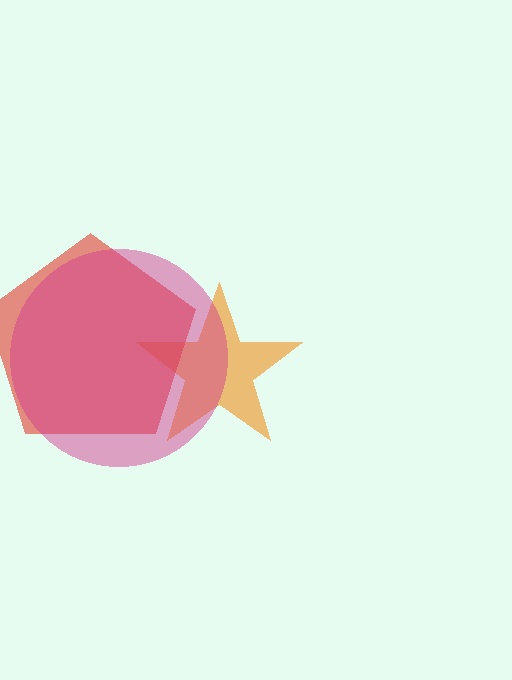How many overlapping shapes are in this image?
There are 3 overlapping shapes in the image.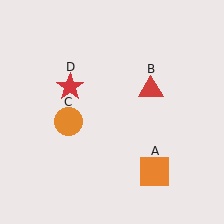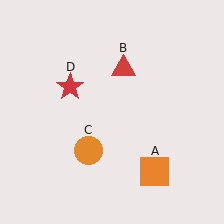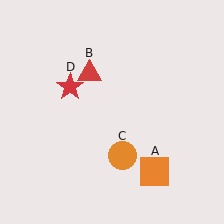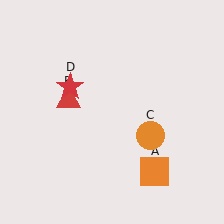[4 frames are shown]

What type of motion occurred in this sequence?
The red triangle (object B), orange circle (object C) rotated counterclockwise around the center of the scene.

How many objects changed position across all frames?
2 objects changed position: red triangle (object B), orange circle (object C).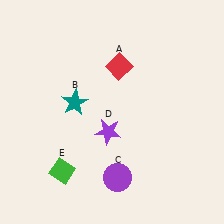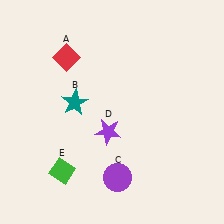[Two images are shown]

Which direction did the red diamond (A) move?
The red diamond (A) moved left.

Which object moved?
The red diamond (A) moved left.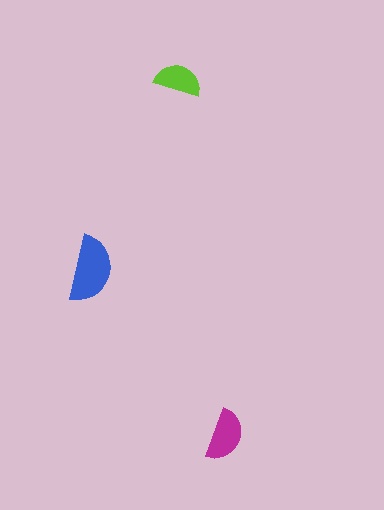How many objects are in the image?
There are 3 objects in the image.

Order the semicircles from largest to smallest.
the blue one, the magenta one, the lime one.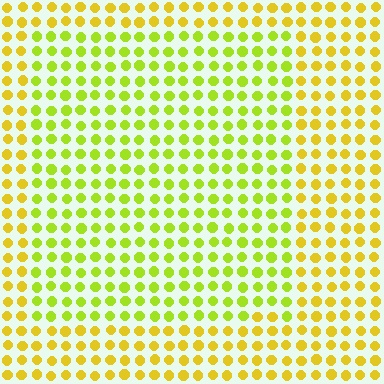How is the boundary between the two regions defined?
The boundary is defined purely by a slight shift in hue (about 30 degrees). Spacing, size, and orientation are identical on both sides.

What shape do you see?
I see a rectangle.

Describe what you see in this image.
The image is filled with small yellow elements in a uniform arrangement. A rectangle-shaped region is visible where the elements are tinted to a slightly different hue, forming a subtle color boundary.